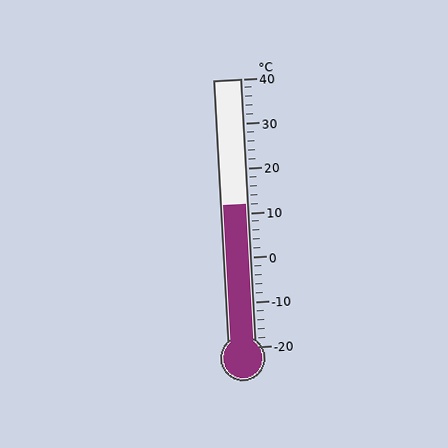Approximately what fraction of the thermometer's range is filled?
The thermometer is filled to approximately 55% of its range.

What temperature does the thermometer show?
The thermometer shows approximately 12°C.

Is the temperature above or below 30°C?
The temperature is below 30°C.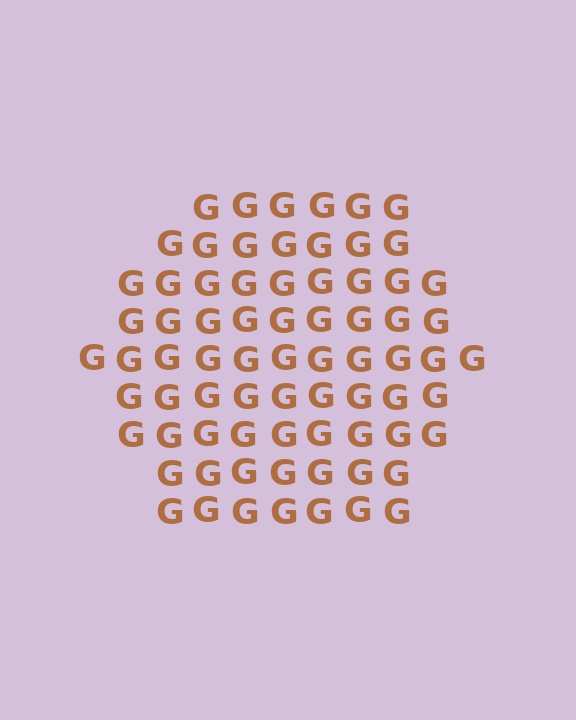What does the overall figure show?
The overall figure shows a hexagon.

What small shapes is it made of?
It is made of small letter G's.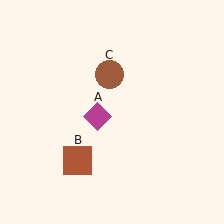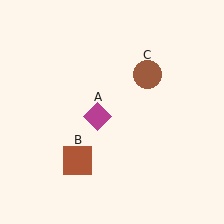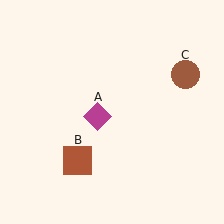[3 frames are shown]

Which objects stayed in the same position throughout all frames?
Magenta diamond (object A) and brown square (object B) remained stationary.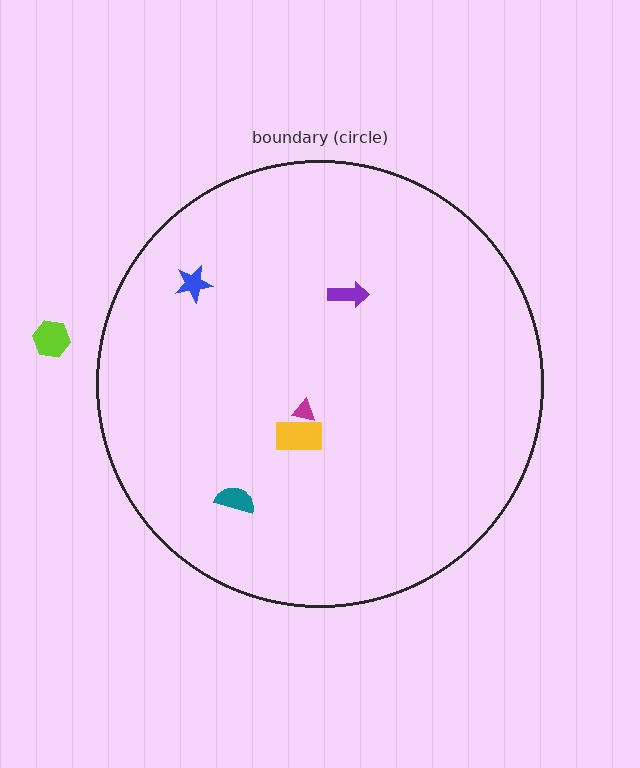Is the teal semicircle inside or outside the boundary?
Inside.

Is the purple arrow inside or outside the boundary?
Inside.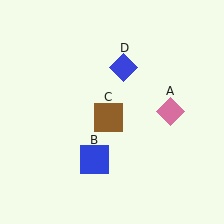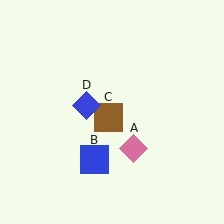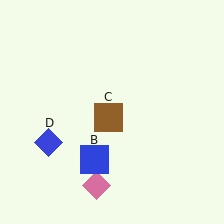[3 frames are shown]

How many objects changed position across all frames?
2 objects changed position: pink diamond (object A), blue diamond (object D).